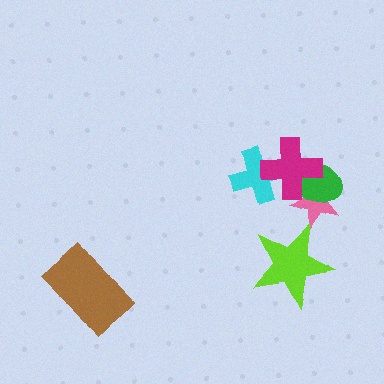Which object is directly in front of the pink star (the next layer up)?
The green ellipse is directly in front of the pink star.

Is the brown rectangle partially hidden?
No, no other shape covers it.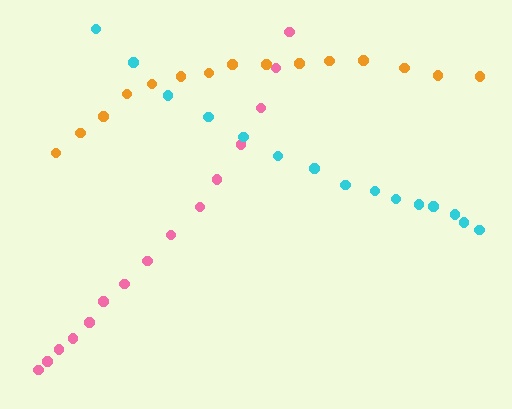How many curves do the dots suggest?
There are 3 distinct paths.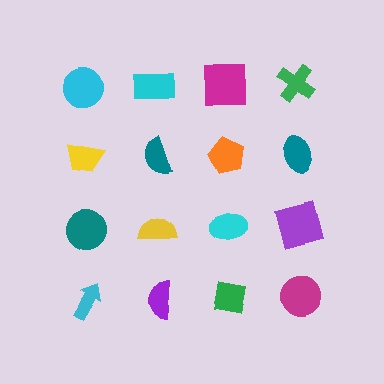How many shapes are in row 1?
4 shapes.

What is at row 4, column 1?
A cyan arrow.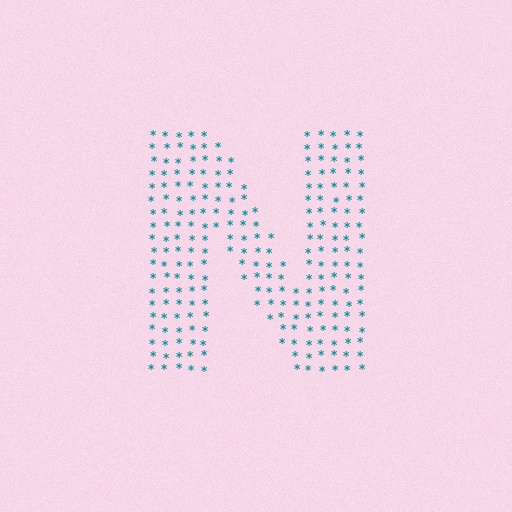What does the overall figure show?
The overall figure shows the letter N.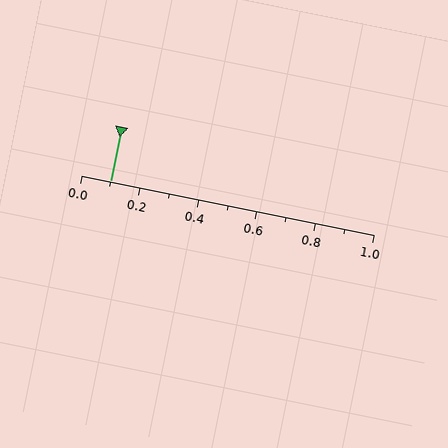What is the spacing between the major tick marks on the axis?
The major ticks are spaced 0.2 apart.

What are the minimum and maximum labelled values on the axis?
The axis runs from 0.0 to 1.0.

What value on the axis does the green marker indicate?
The marker indicates approximately 0.1.